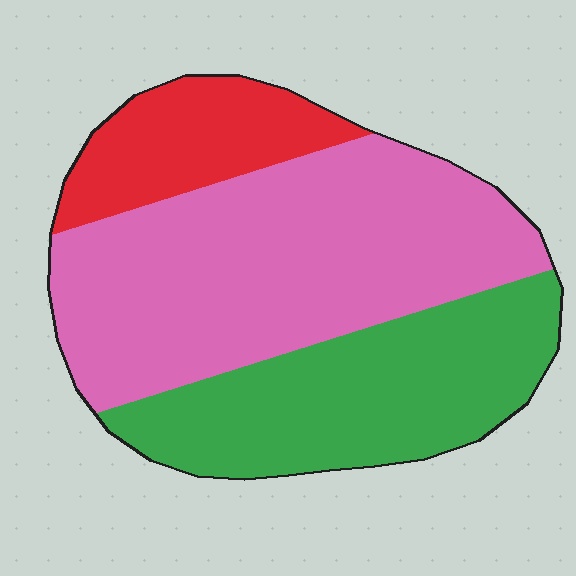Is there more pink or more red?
Pink.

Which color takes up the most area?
Pink, at roughly 50%.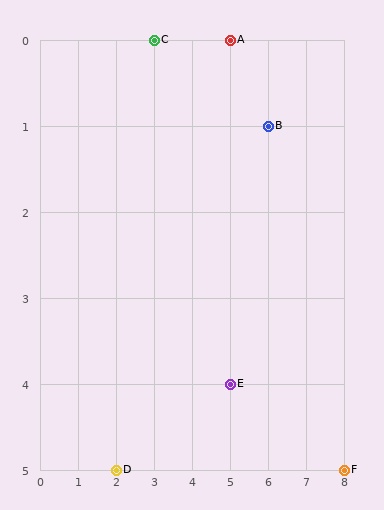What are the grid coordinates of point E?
Point E is at grid coordinates (5, 4).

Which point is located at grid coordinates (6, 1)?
Point B is at (6, 1).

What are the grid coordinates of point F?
Point F is at grid coordinates (8, 5).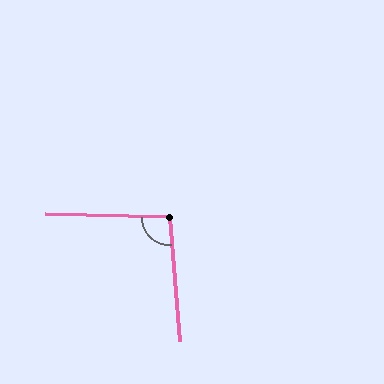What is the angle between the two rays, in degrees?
Approximately 96 degrees.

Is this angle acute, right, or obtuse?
It is obtuse.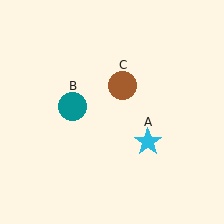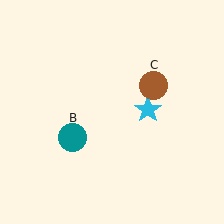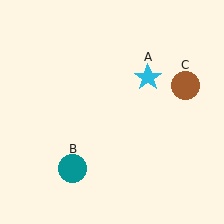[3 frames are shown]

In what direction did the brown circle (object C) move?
The brown circle (object C) moved right.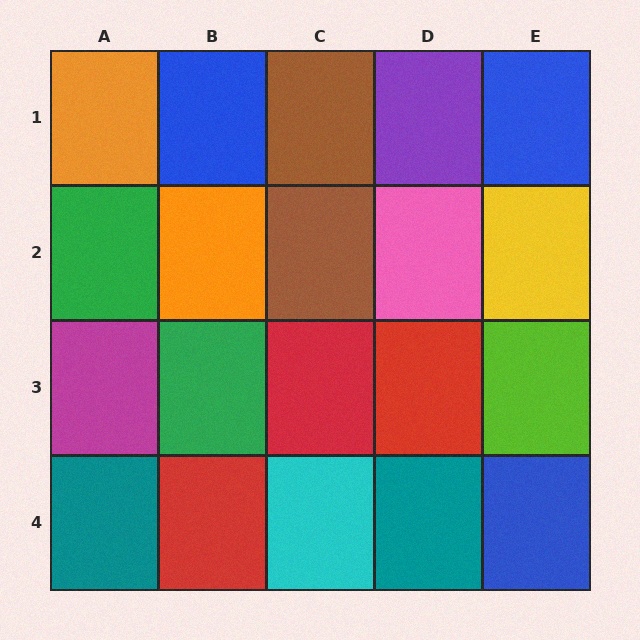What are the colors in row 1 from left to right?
Orange, blue, brown, purple, blue.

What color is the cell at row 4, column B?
Red.